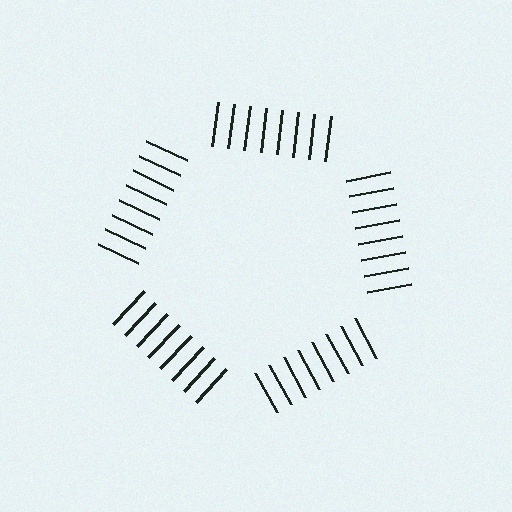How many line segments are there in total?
40 — 8 along each of the 5 edges.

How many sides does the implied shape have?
5 sides — the line-ends trace a pentagon.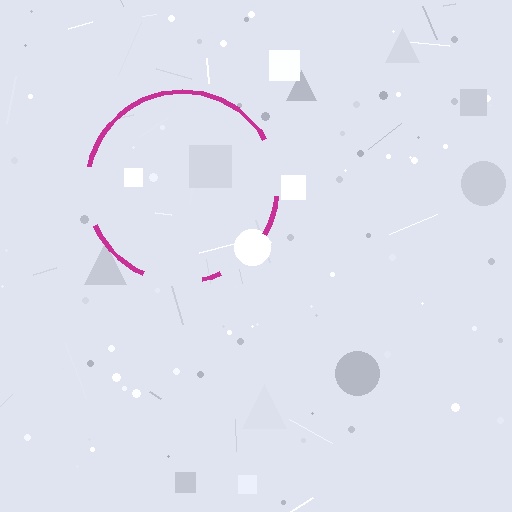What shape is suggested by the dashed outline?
The dashed outline suggests a circle.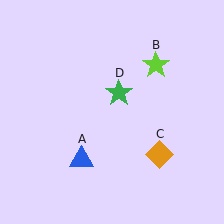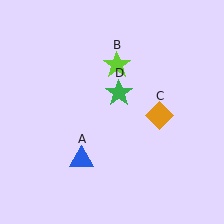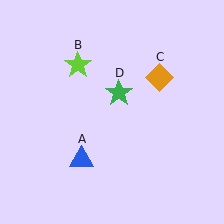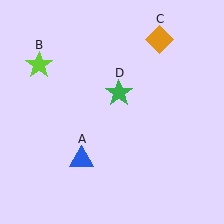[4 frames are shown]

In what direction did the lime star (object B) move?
The lime star (object B) moved left.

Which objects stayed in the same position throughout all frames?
Blue triangle (object A) and green star (object D) remained stationary.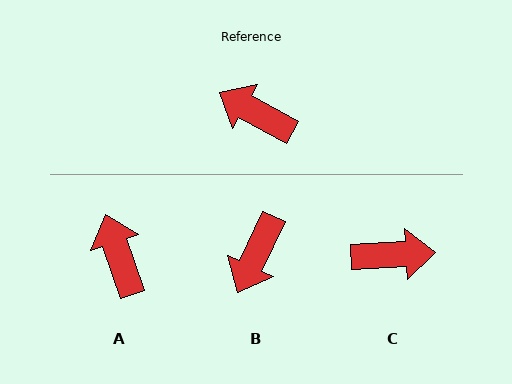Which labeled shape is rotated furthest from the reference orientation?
C, about 148 degrees away.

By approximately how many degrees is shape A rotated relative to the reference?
Approximately 43 degrees clockwise.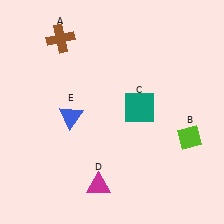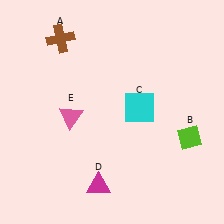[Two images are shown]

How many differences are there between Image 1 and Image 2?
There are 2 differences between the two images.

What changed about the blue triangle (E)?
In Image 1, E is blue. In Image 2, it changed to pink.